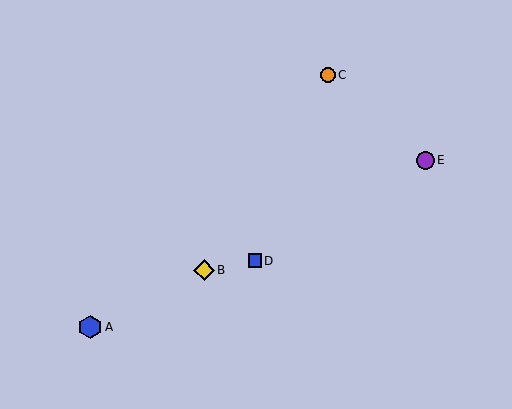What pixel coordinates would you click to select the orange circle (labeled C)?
Click at (328, 75) to select the orange circle C.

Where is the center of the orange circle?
The center of the orange circle is at (328, 75).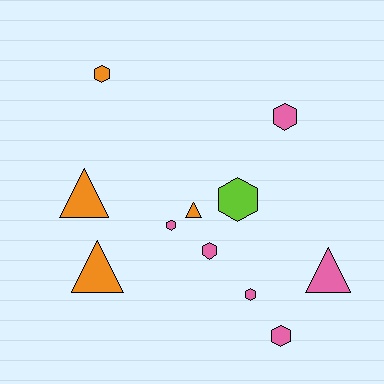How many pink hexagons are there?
There are 5 pink hexagons.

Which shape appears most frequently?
Hexagon, with 7 objects.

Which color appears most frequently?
Pink, with 6 objects.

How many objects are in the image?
There are 11 objects.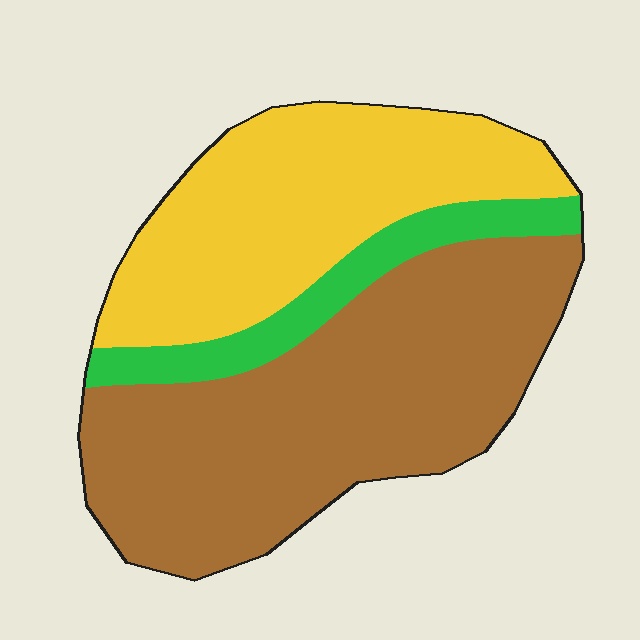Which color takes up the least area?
Green, at roughly 10%.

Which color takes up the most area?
Brown, at roughly 50%.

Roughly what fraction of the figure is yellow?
Yellow covers about 35% of the figure.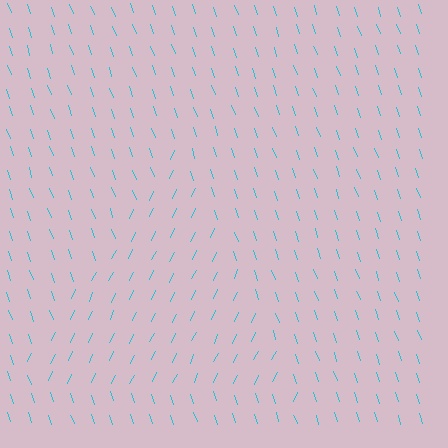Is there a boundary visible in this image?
Yes, there is a texture boundary formed by a change in line orientation.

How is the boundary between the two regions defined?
The boundary is defined purely by a change in line orientation (approximately 45 degrees difference). All lines are the same color and thickness.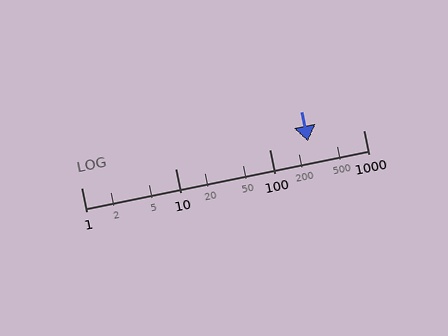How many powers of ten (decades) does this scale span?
The scale spans 3 decades, from 1 to 1000.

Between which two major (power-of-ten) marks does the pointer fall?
The pointer is between 100 and 1000.